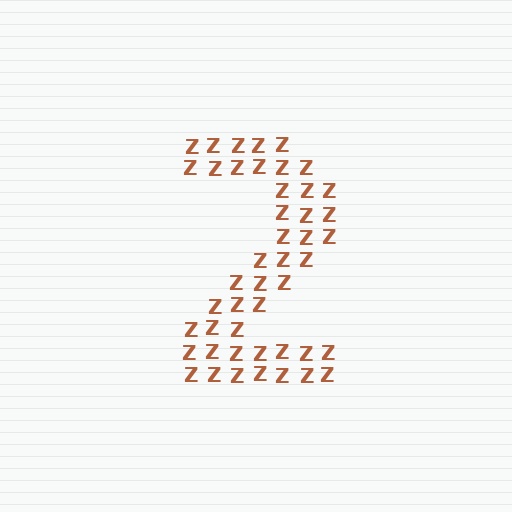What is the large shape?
The large shape is the digit 2.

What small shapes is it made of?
It is made of small letter Z's.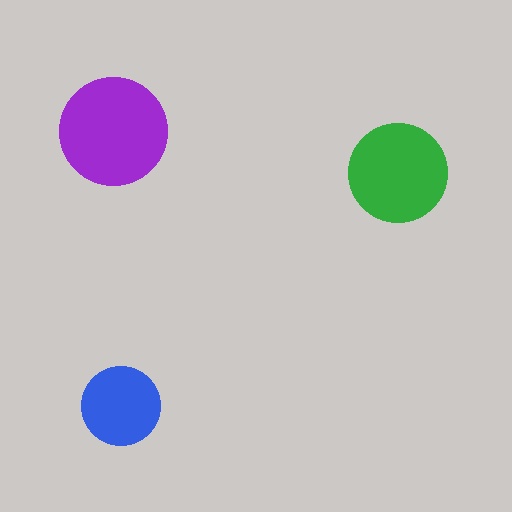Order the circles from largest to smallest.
the purple one, the green one, the blue one.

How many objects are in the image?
There are 3 objects in the image.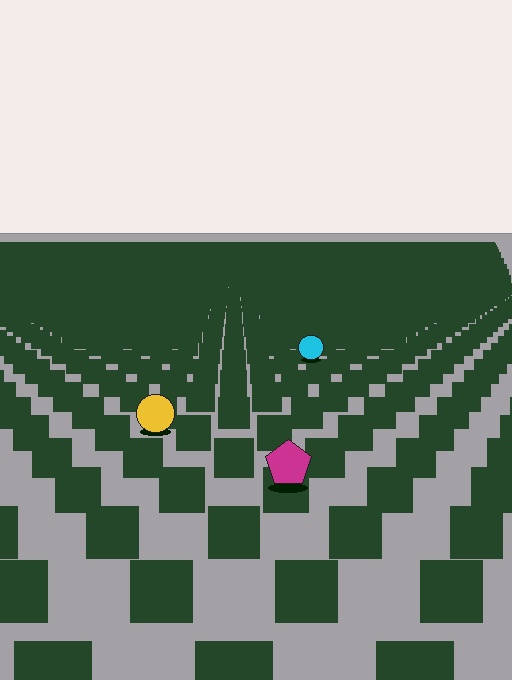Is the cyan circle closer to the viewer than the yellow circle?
No. The yellow circle is closer — you can tell from the texture gradient: the ground texture is coarser near it.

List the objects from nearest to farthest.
From nearest to farthest: the magenta pentagon, the yellow circle, the cyan circle.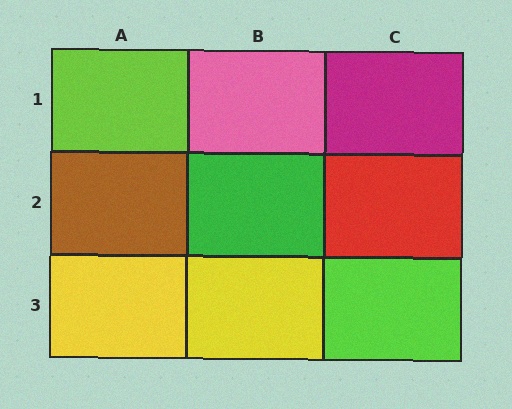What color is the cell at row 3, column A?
Yellow.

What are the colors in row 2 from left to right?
Brown, green, red.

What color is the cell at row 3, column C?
Lime.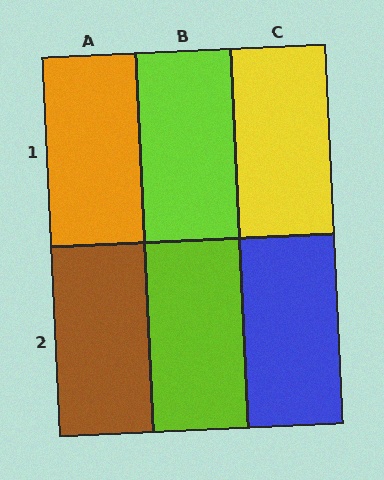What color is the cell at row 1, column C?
Yellow.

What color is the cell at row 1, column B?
Lime.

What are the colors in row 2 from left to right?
Brown, lime, blue.